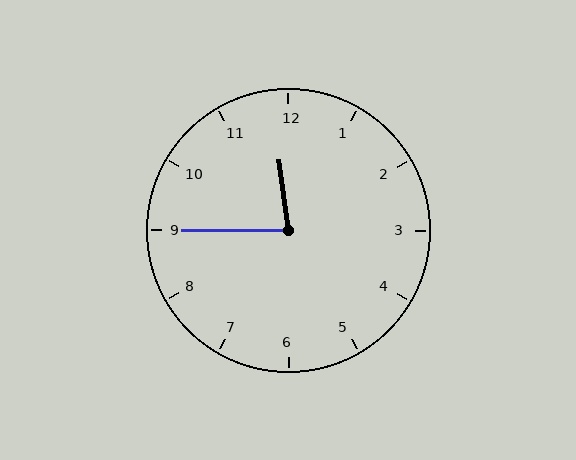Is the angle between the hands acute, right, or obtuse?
It is acute.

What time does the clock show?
11:45.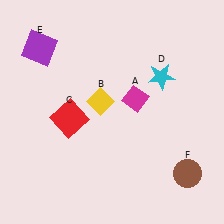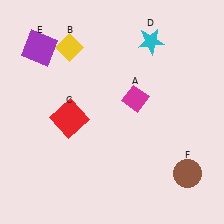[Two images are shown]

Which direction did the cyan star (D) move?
The cyan star (D) moved up.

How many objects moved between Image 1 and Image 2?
2 objects moved between the two images.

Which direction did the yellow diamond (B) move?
The yellow diamond (B) moved up.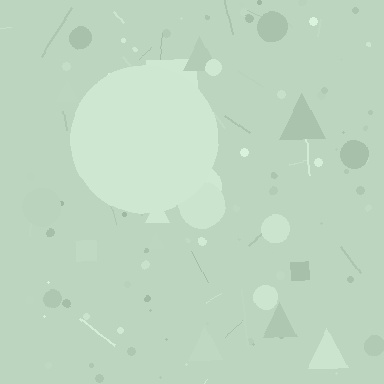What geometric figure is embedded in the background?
A circle is embedded in the background.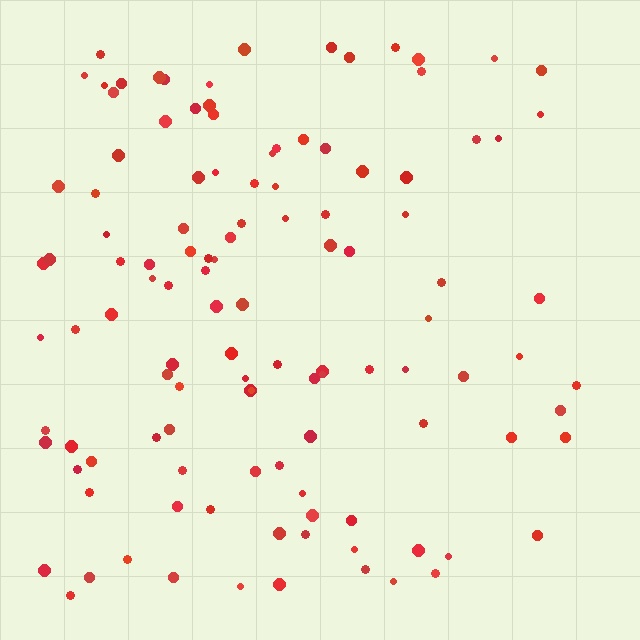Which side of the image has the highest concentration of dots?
The left.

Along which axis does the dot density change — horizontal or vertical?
Horizontal.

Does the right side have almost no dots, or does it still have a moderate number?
Still a moderate number, just noticeably fewer than the left.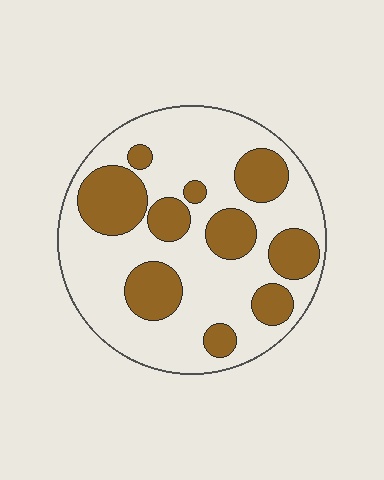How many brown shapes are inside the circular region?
10.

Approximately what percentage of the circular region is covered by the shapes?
Approximately 30%.